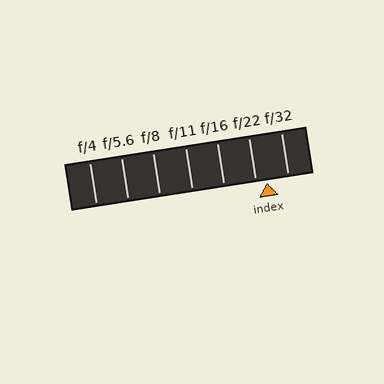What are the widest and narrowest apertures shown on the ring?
The widest aperture shown is f/4 and the narrowest is f/32.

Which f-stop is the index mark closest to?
The index mark is closest to f/22.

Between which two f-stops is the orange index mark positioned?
The index mark is between f/22 and f/32.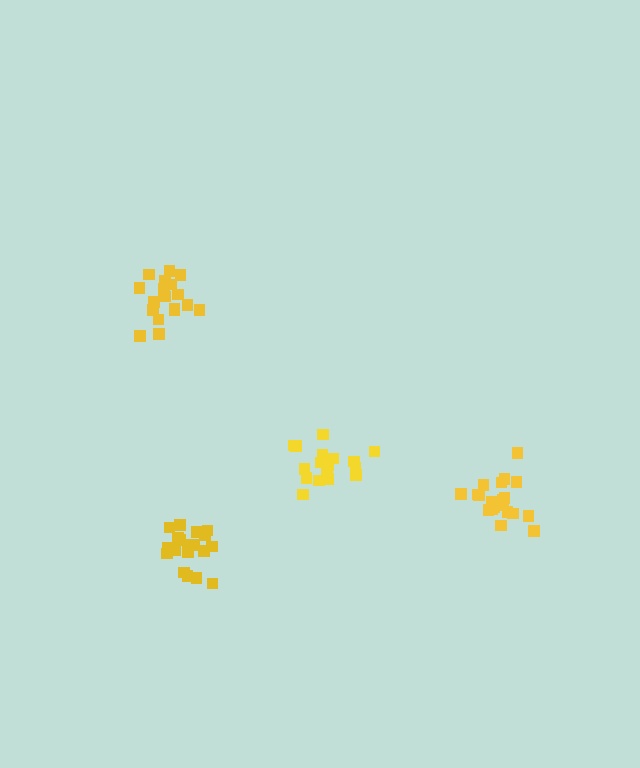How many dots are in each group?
Group 1: 18 dots, Group 2: 19 dots, Group 3: 20 dots, Group 4: 19 dots (76 total).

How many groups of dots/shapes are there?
There are 4 groups.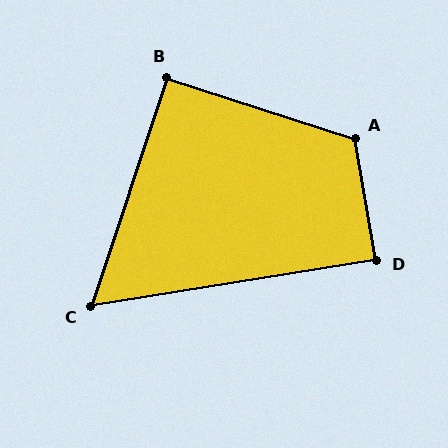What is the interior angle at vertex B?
Approximately 91 degrees (approximately right).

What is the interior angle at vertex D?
Approximately 89 degrees (approximately right).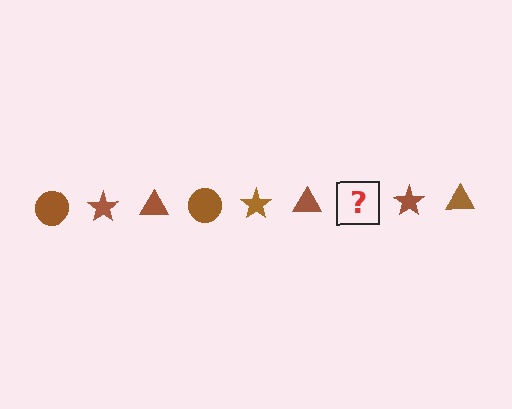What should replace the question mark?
The question mark should be replaced with a brown circle.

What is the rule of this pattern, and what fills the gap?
The rule is that the pattern cycles through circle, star, triangle shapes in brown. The gap should be filled with a brown circle.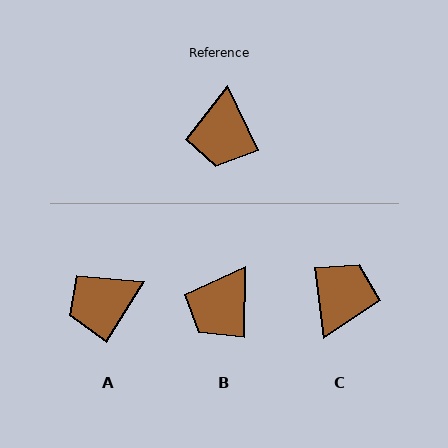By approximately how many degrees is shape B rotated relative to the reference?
Approximately 27 degrees clockwise.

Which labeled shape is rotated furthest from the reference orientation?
C, about 162 degrees away.